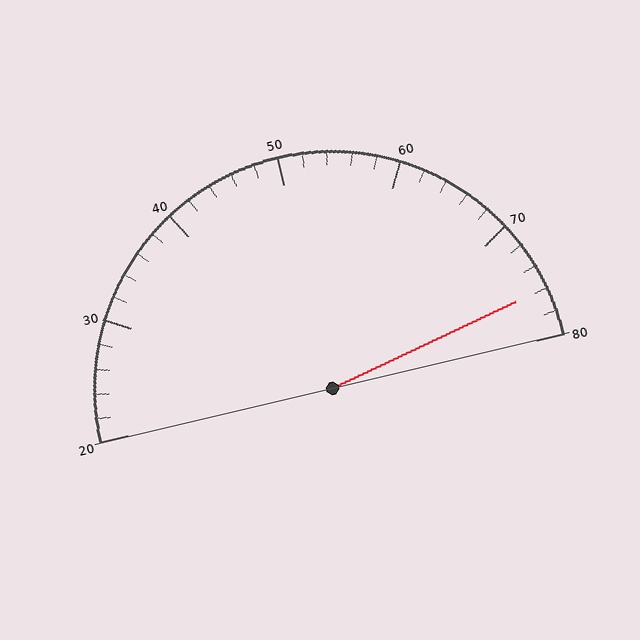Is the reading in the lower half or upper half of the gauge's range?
The reading is in the upper half of the range (20 to 80).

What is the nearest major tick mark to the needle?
The nearest major tick mark is 80.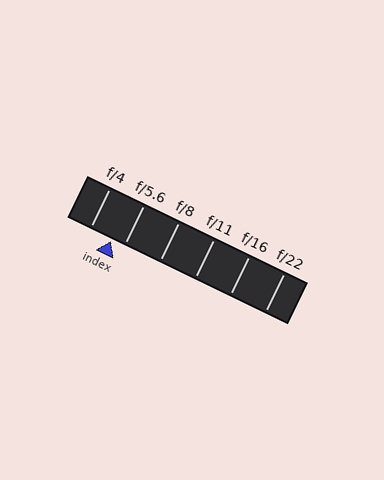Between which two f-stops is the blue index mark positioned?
The index mark is between f/4 and f/5.6.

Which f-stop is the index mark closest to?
The index mark is closest to f/5.6.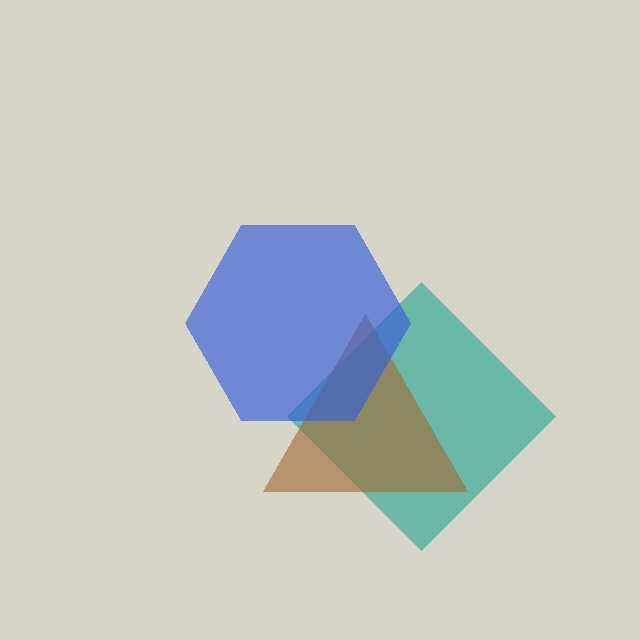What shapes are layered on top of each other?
The layered shapes are: a teal diamond, a brown triangle, a blue hexagon.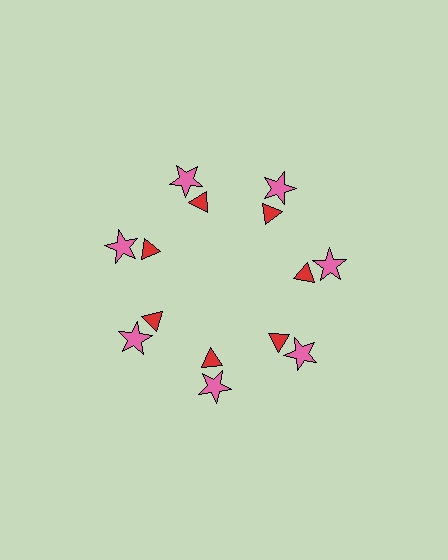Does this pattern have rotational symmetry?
Yes, this pattern has 7-fold rotational symmetry. It looks the same after rotating 51 degrees around the center.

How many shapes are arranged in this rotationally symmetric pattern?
There are 14 shapes, arranged in 7 groups of 2.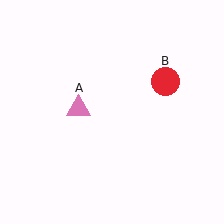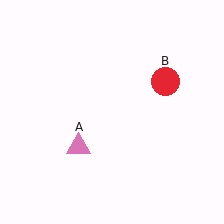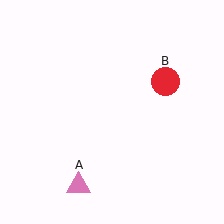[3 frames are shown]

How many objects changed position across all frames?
1 object changed position: pink triangle (object A).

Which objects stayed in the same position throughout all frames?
Red circle (object B) remained stationary.